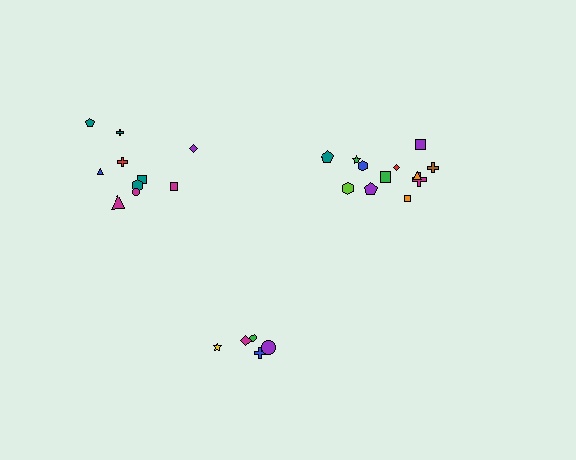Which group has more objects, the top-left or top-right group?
The top-right group.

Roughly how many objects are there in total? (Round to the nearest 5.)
Roughly 25 objects in total.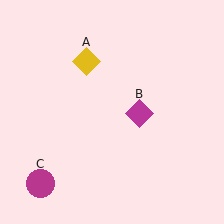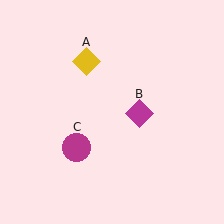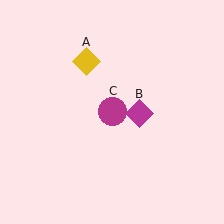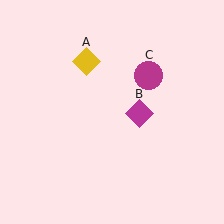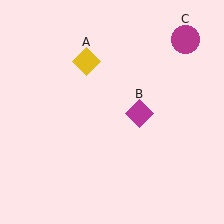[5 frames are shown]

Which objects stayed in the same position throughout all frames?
Yellow diamond (object A) and magenta diamond (object B) remained stationary.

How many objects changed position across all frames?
1 object changed position: magenta circle (object C).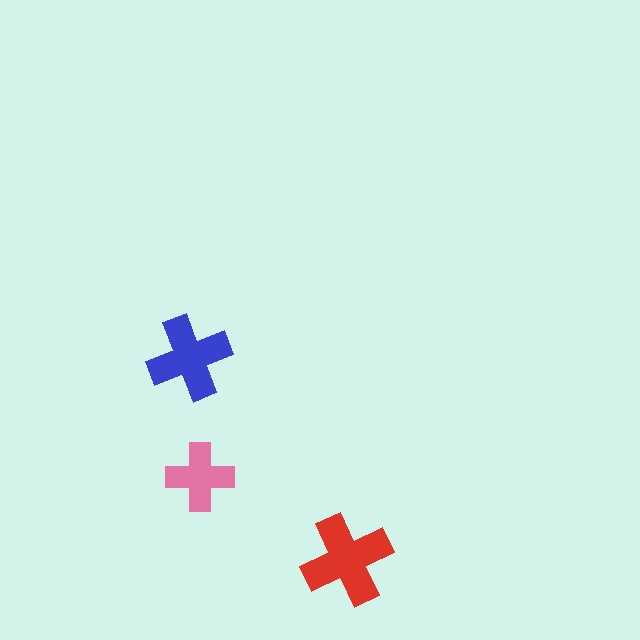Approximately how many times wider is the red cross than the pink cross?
About 1.5 times wider.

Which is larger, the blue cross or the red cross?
The red one.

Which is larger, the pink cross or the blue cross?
The blue one.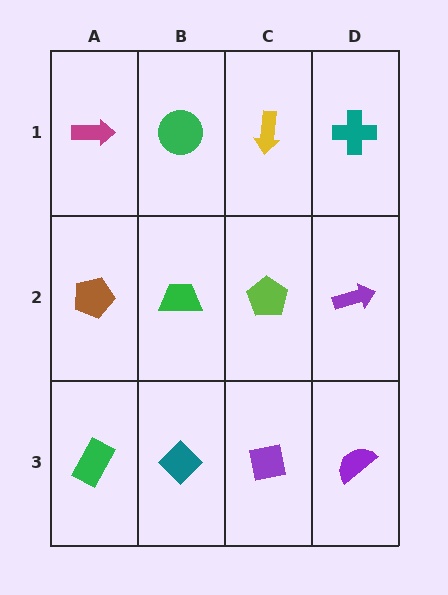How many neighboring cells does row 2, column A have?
3.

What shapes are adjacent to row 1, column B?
A green trapezoid (row 2, column B), a magenta arrow (row 1, column A), a yellow arrow (row 1, column C).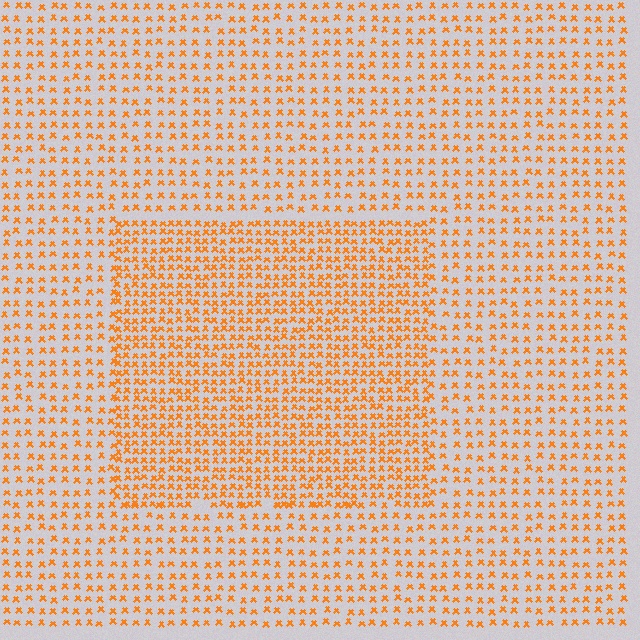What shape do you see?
I see a rectangle.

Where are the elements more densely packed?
The elements are more densely packed inside the rectangle boundary.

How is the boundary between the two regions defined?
The boundary is defined by a change in element density (approximately 1.8x ratio). All elements are the same color, size, and shape.